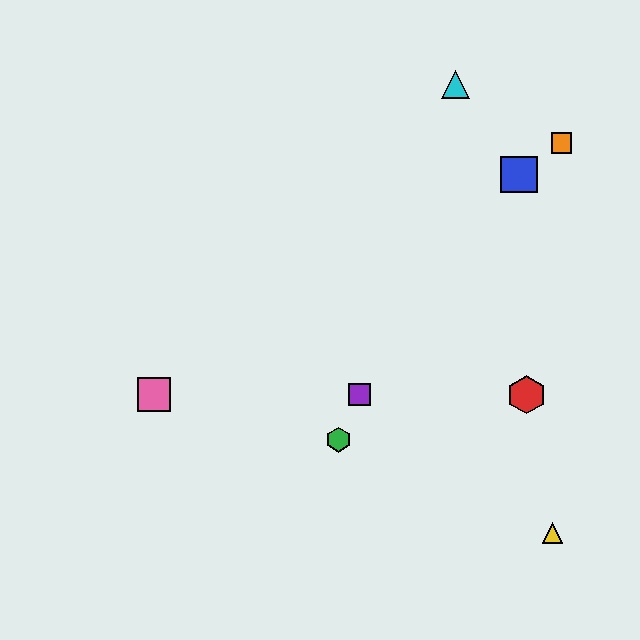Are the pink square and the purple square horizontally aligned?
Yes, both are at y≈395.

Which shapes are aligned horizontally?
The red hexagon, the purple square, the pink square are aligned horizontally.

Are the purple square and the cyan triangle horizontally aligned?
No, the purple square is at y≈395 and the cyan triangle is at y≈85.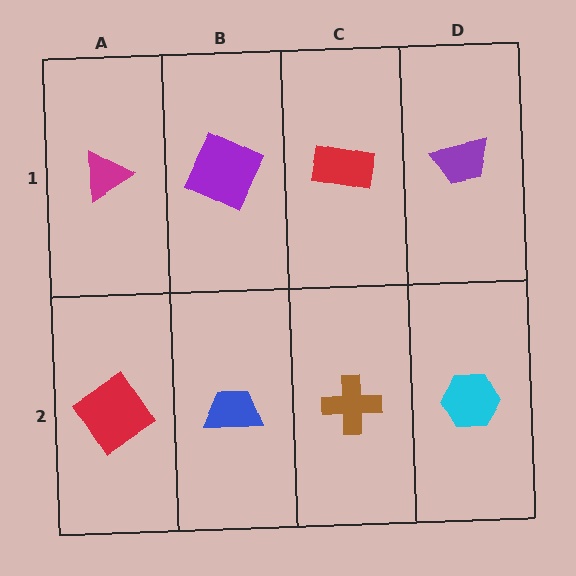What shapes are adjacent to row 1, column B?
A blue trapezoid (row 2, column B), a magenta triangle (row 1, column A), a red rectangle (row 1, column C).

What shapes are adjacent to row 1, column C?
A brown cross (row 2, column C), a purple square (row 1, column B), a purple trapezoid (row 1, column D).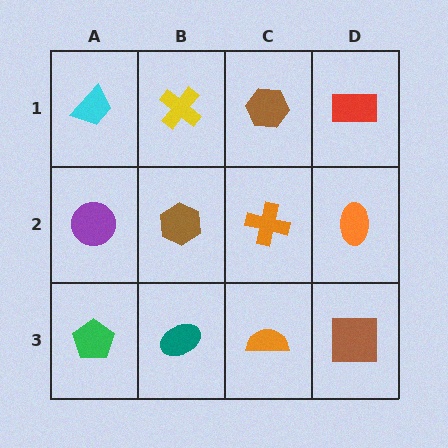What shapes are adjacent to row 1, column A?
A purple circle (row 2, column A), a yellow cross (row 1, column B).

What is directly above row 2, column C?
A brown hexagon.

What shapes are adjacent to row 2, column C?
A brown hexagon (row 1, column C), an orange semicircle (row 3, column C), a brown hexagon (row 2, column B), an orange ellipse (row 2, column D).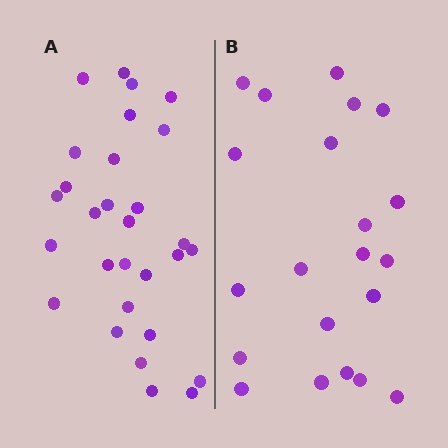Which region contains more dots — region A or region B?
Region A (the left region) has more dots.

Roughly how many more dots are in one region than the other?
Region A has roughly 8 or so more dots than region B.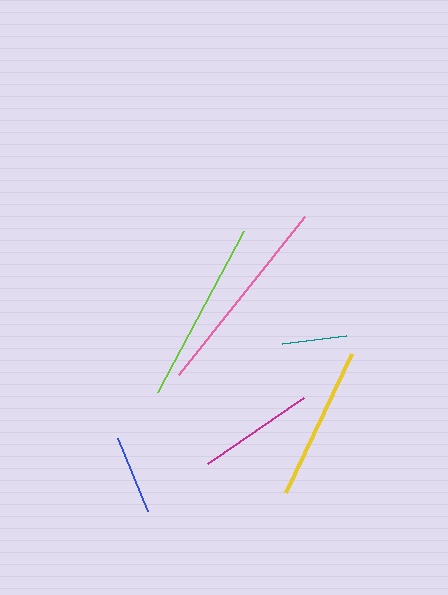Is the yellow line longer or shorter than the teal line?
The yellow line is longer than the teal line.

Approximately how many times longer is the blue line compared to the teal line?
The blue line is approximately 1.2 times the length of the teal line.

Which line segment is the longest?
The pink line is the longest at approximately 202 pixels.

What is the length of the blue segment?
The blue segment is approximately 79 pixels long.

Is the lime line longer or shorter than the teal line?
The lime line is longer than the teal line.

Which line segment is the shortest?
The teal line is the shortest at approximately 64 pixels.